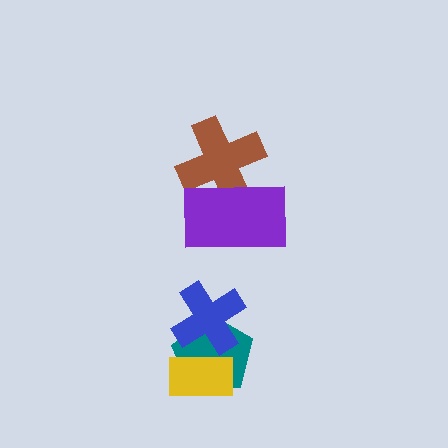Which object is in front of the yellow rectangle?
The blue cross is in front of the yellow rectangle.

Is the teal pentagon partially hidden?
Yes, it is partially covered by another shape.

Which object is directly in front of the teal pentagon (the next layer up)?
The yellow rectangle is directly in front of the teal pentagon.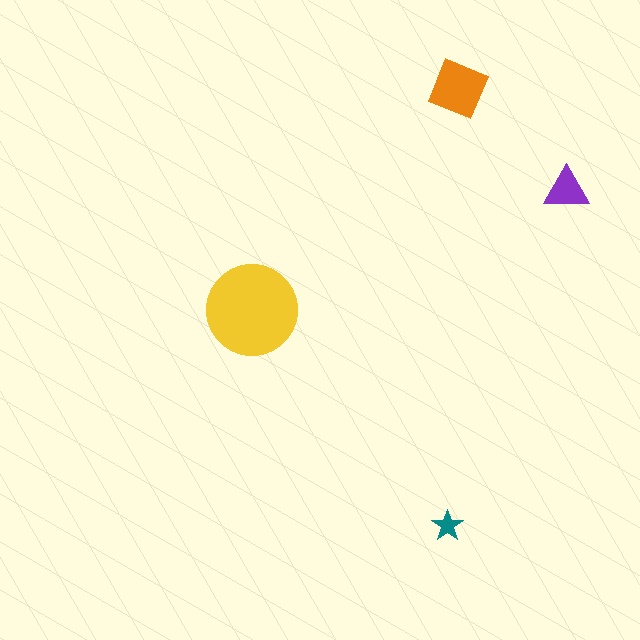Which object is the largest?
The yellow circle.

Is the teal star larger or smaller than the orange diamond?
Smaller.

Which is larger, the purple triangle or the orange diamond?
The orange diamond.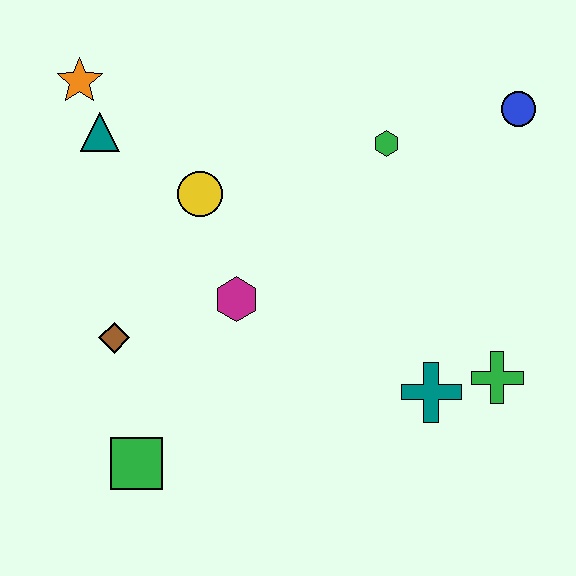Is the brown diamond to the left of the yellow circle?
Yes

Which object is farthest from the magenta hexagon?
The blue circle is farthest from the magenta hexagon.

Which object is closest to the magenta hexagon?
The yellow circle is closest to the magenta hexagon.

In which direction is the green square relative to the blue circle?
The green square is to the left of the blue circle.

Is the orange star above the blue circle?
Yes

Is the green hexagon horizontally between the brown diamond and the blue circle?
Yes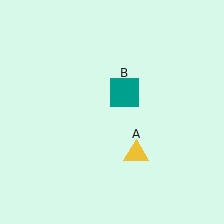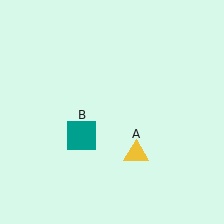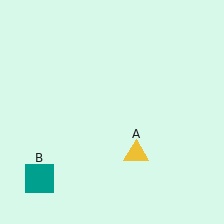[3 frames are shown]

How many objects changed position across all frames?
1 object changed position: teal square (object B).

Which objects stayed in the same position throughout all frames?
Yellow triangle (object A) remained stationary.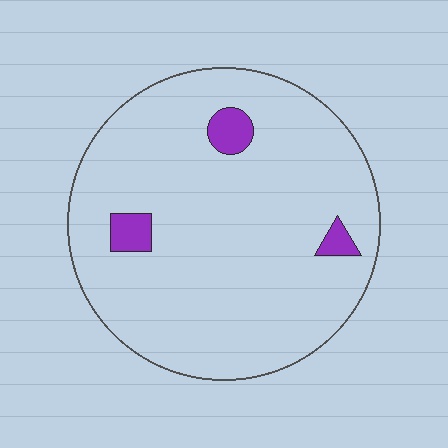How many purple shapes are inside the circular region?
3.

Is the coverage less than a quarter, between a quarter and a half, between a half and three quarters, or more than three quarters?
Less than a quarter.